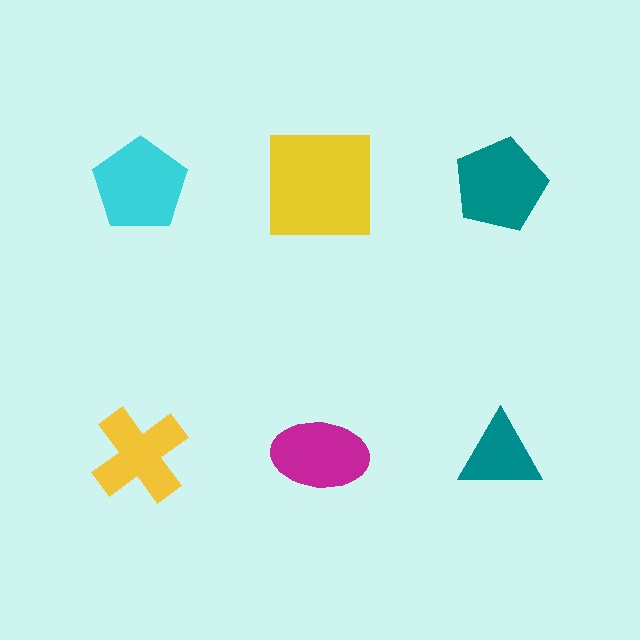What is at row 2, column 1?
A yellow cross.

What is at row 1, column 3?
A teal pentagon.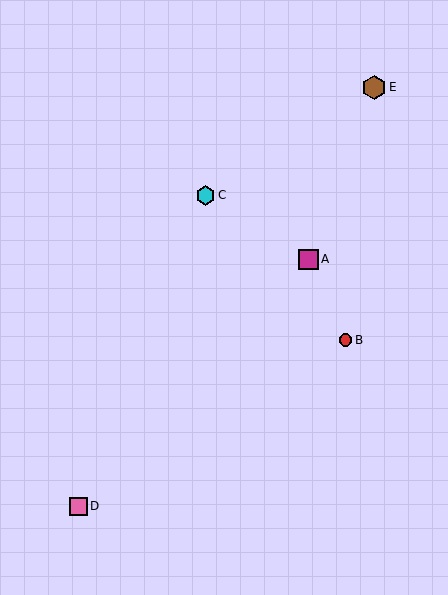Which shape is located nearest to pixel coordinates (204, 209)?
The cyan hexagon (labeled C) at (205, 195) is nearest to that location.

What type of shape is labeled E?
Shape E is a brown hexagon.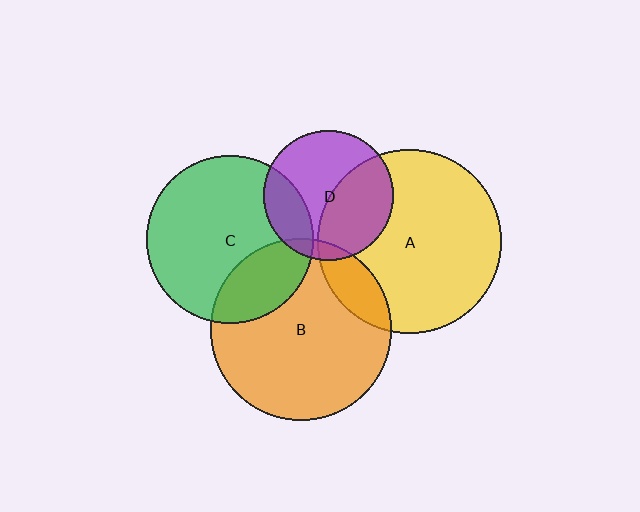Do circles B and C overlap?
Yes.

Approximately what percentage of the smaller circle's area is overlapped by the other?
Approximately 25%.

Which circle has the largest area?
Circle A (yellow).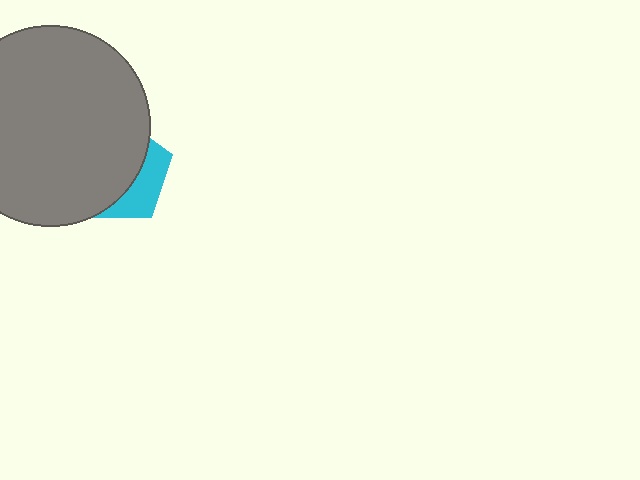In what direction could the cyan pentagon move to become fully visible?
The cyan pentagon could move right. That would shift it out from behind the gray circle entirely.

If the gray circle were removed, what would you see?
You would see the complete cyan pentagon.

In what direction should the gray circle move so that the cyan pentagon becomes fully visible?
The gray circle should move left. That is the shortest direction to clear the overlap and leave the cyan pentagon fully visible.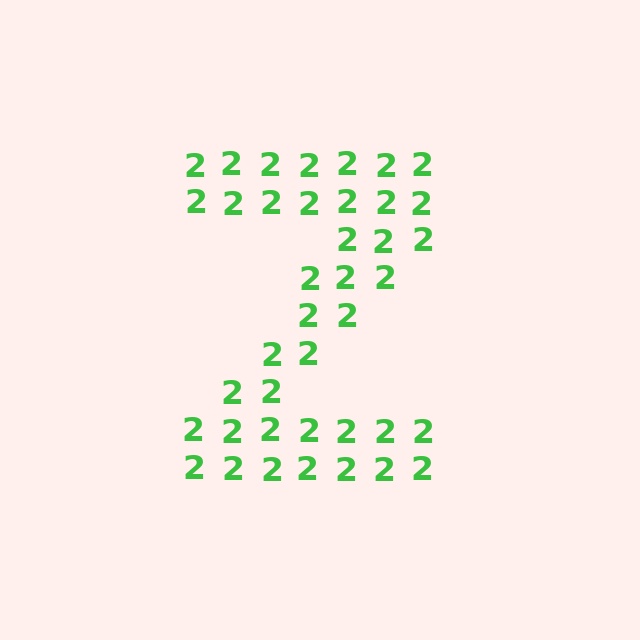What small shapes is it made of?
It is made of small digit 2's.